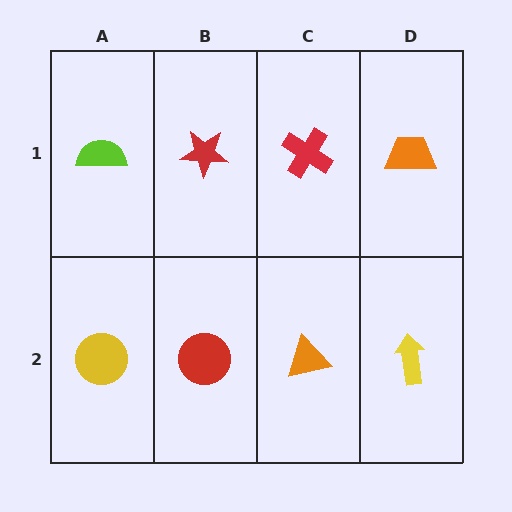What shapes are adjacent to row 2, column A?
A lime semicircle (row 1, column A), a red circle (row 2, column B).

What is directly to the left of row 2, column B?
A yellow circle.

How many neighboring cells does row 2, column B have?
3.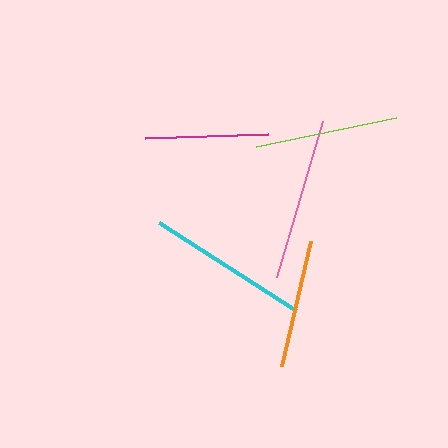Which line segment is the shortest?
The magenta line is the shortest at approximately 123 pixels.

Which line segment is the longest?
The cyan line is the longest at approximately 163 pixels.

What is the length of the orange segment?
The orange segment is approximately 129 pixels long.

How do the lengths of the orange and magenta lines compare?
The orange and magenta lines are approximately the same length.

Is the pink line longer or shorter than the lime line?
The pink line is longer than the lime line.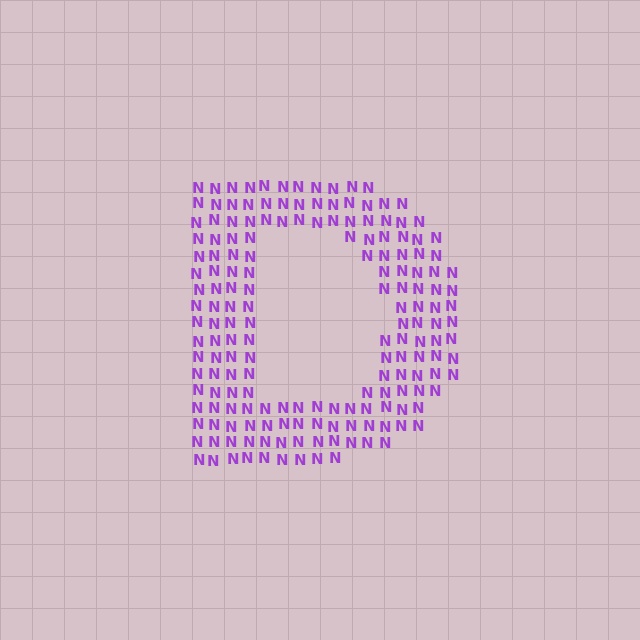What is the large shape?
The large shape is the letter D.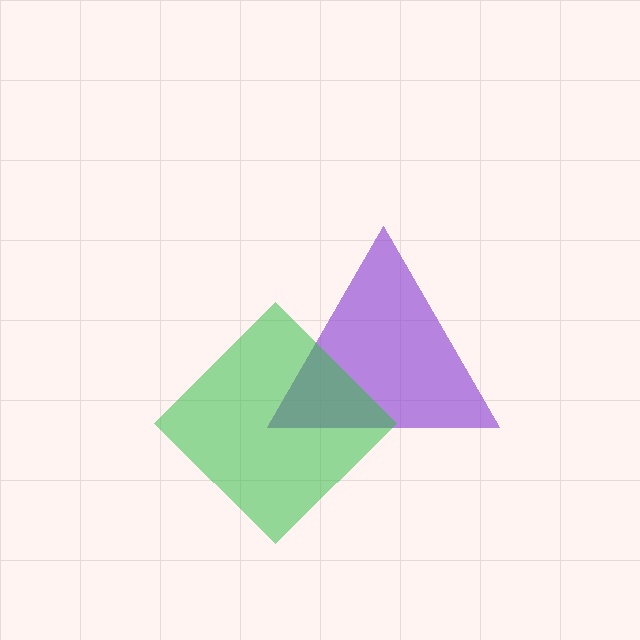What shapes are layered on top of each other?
The layered shapes are: a purple triangle, a green diamond.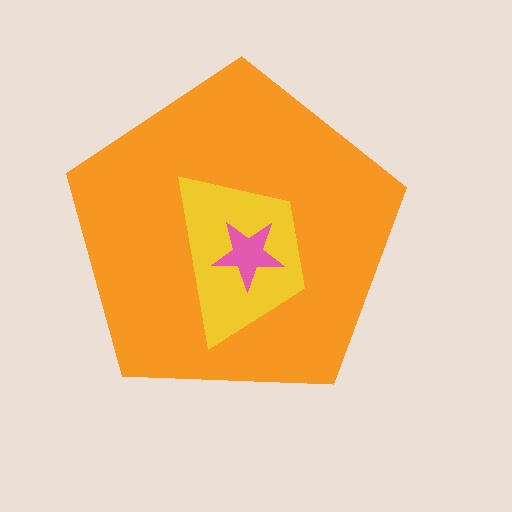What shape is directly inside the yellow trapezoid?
The pink star.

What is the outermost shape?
The orange pentagon.